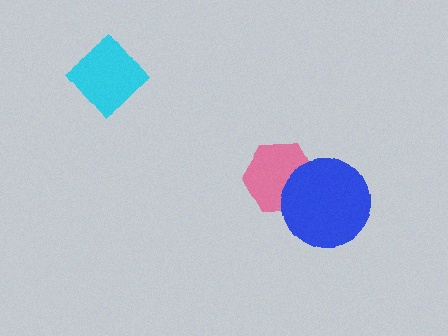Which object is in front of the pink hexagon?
The blue circle is in front of the pink hexagon.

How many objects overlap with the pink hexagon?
1 object overlaps with the pink hexagon.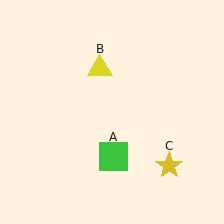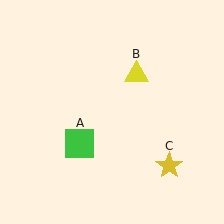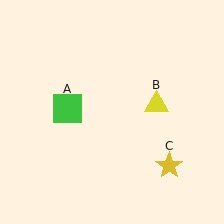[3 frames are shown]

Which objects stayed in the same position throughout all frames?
Yellow star (object C) remained stationary.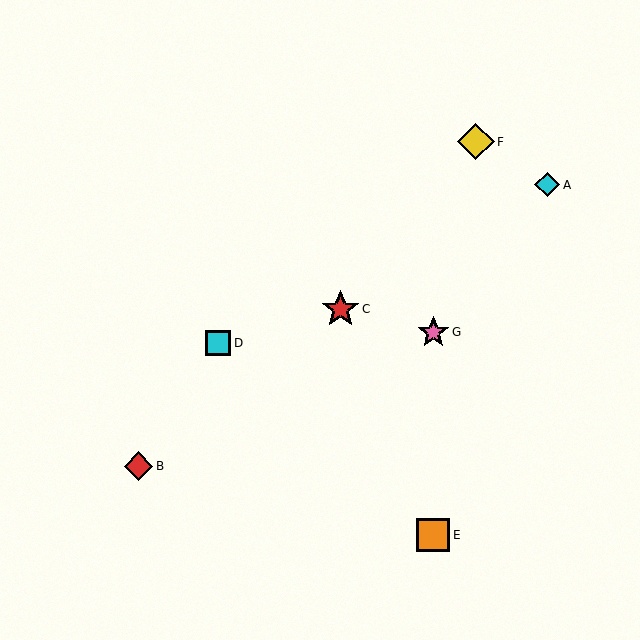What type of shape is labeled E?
Shape E is an orange square.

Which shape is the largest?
The red star (labeled C) is the largest.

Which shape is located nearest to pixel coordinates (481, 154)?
The yellow diamond (labeled F) at (476, 142) is nearest to that location.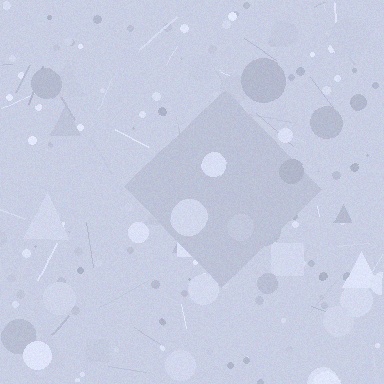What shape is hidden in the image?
A diamond is hidden in the image.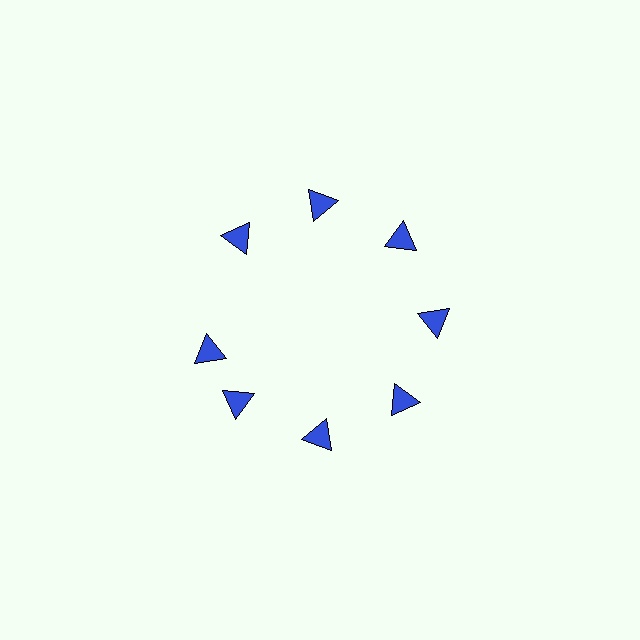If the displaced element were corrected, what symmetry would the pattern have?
It would have 8-fold rotational symmetry — the pattern would map onto itself every 45 degrees.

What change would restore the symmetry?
The symmetry would be restored by rotating it back into even spacing with its neighbors so that all 8 triangles sit at equal angles and equal distance from the center.